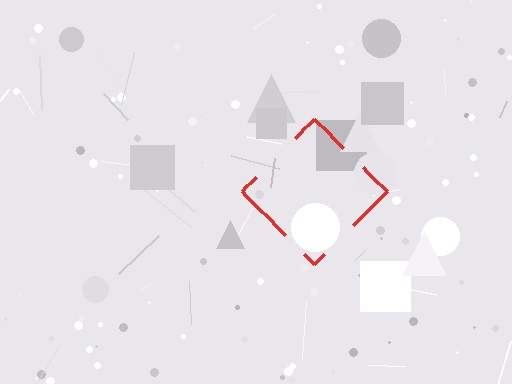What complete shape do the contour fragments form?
The contour fragments form a diamond.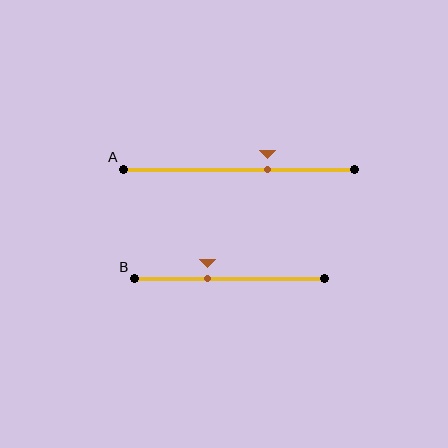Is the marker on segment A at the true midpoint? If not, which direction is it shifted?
No, the marker on segment A is shifted to the right by about 12% of the segment length.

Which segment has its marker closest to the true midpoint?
Segment B has its marker closest to the true midpoint.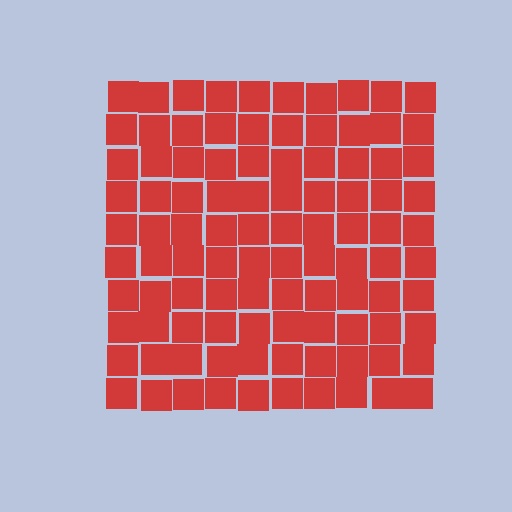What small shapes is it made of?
It is made of small squares.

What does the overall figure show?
The overall figure shows a square.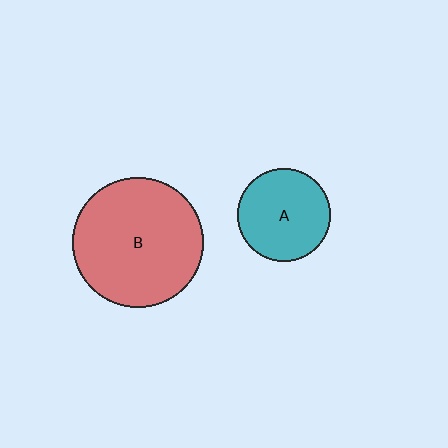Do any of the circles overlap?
No, none of the circles overlap.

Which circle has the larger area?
Circle B (red).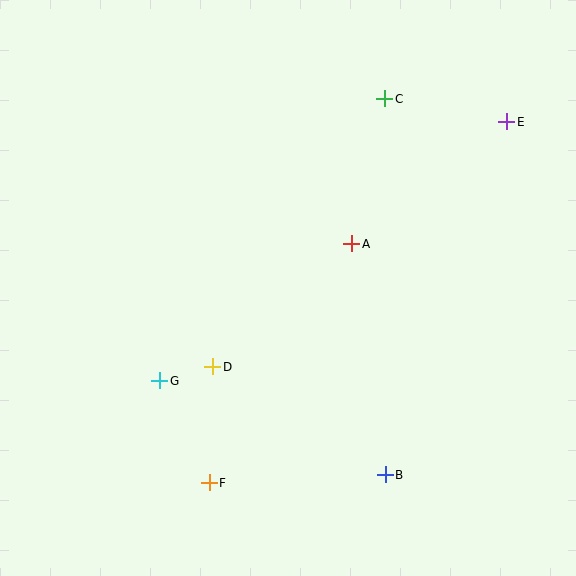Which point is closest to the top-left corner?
Point C is closest to the top-left corner.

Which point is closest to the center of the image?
Point A at (352, 244) is closest to the center.